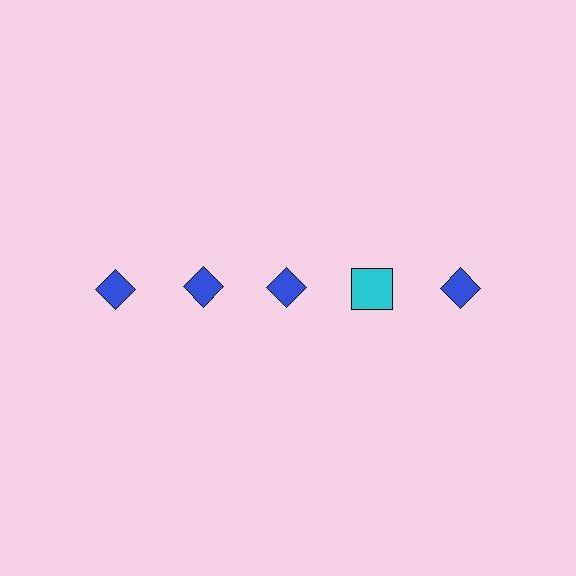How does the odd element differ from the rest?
It differs in both color (cyan instead of blue) and shape (square instead of diamond).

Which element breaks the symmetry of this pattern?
The cyan square in the top row, second from right column breaks the symmetry. All other shapes are blue diamonds.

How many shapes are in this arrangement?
There are 5 shapes arranged in a grid pattern.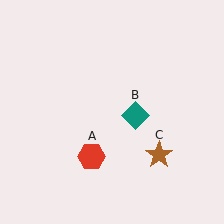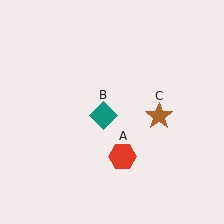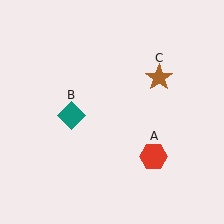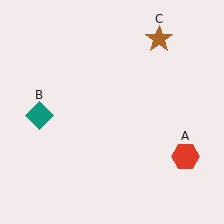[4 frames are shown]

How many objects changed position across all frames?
3 objects changed position: red hexagon (object A), teal diamond (object B), brown star (object C).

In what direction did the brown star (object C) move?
The brown star (object C) moved up.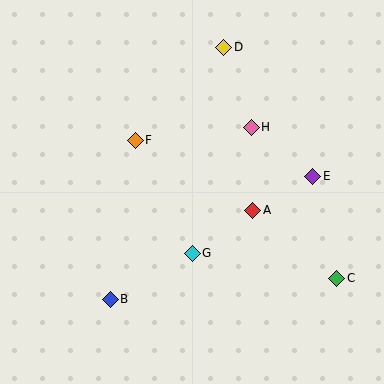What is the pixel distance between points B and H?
The distance between B and H is 223 pixels.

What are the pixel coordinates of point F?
Point F is at (135, 140).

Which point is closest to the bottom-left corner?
Point B is closest to the bottom-left corner.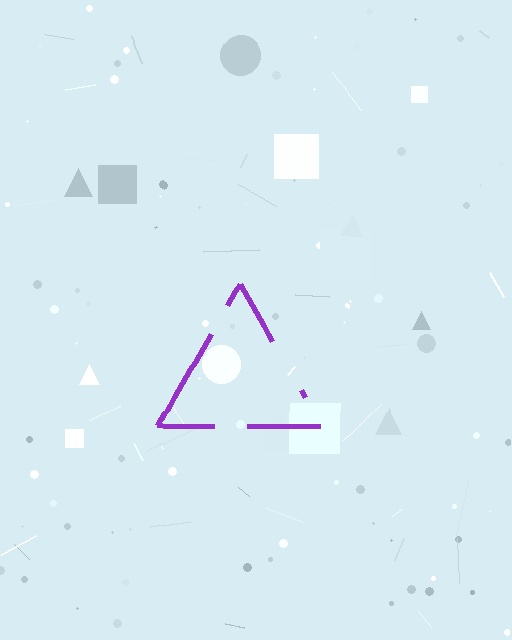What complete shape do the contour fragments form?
The contour fragments form a triangle.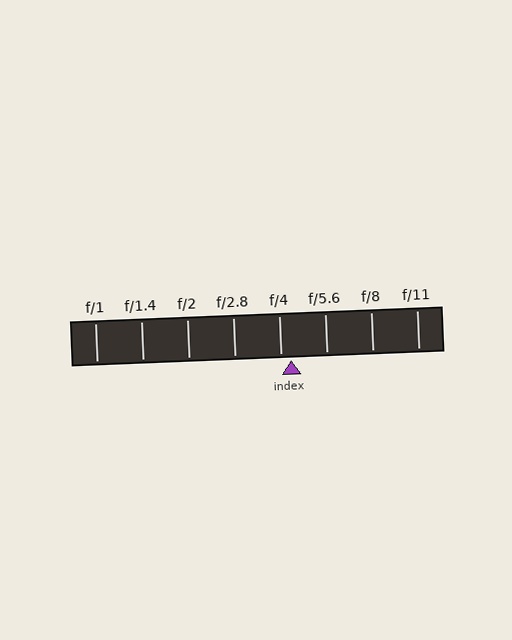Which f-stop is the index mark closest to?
The index mark is closest to f/4.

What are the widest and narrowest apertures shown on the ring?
The widest aperture shown is f/1 and the narrowest is f/11.